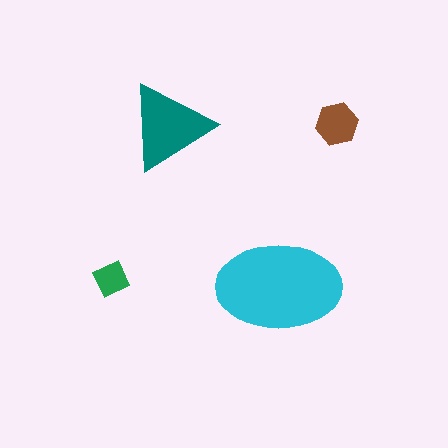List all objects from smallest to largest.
The green square, the brown hexagon, the teal triangle, the cyan ellipse.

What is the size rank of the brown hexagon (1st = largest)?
3rd.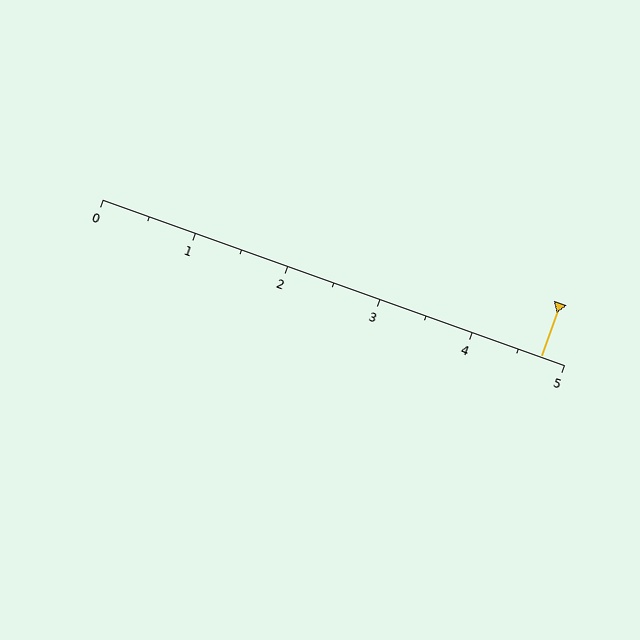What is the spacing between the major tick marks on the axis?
The major ticks are spaced 1 apart.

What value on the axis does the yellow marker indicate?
The marker indicates approximately 4.8.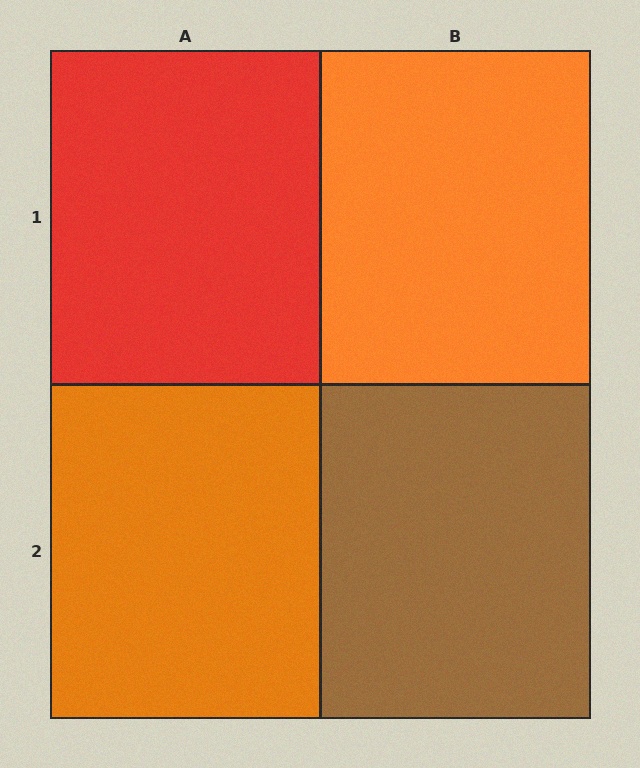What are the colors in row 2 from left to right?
Orange, brown.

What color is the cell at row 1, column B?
Orange.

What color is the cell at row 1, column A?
Red.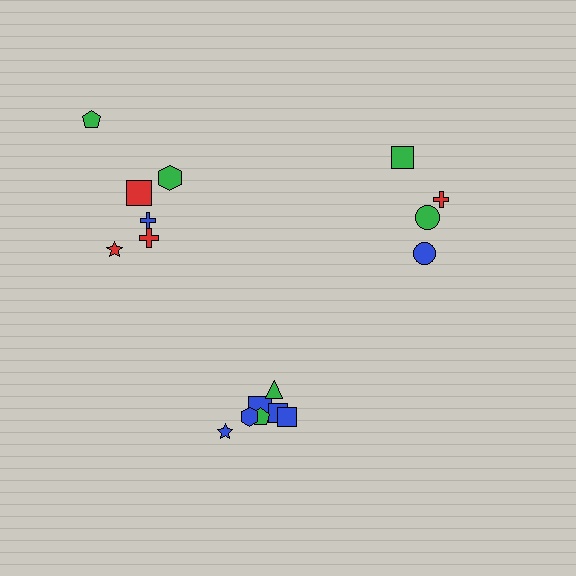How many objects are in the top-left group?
There are 6 objects.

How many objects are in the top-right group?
There are 4 objects.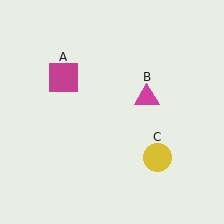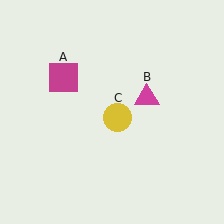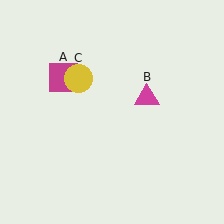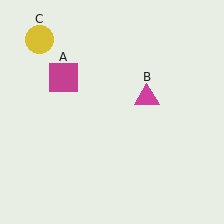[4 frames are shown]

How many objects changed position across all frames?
1 object changed position: yellow circle (object C).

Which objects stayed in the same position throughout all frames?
Magenta square (object A) and magenta triangle (object B) remained stationary.